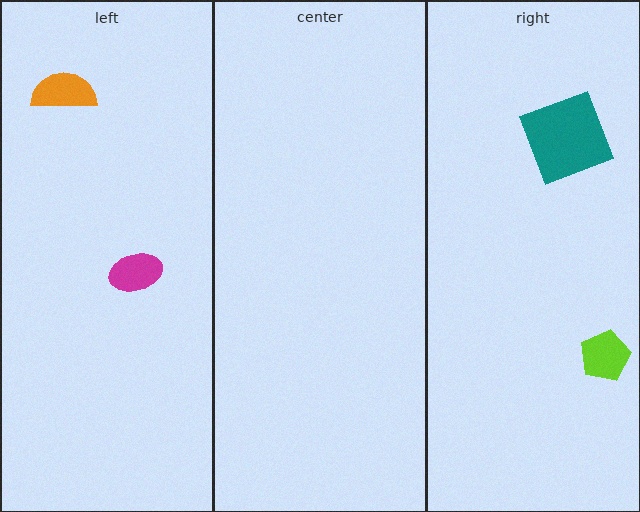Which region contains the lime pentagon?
The right region.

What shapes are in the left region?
The magenta ellipse, the orange semicircle.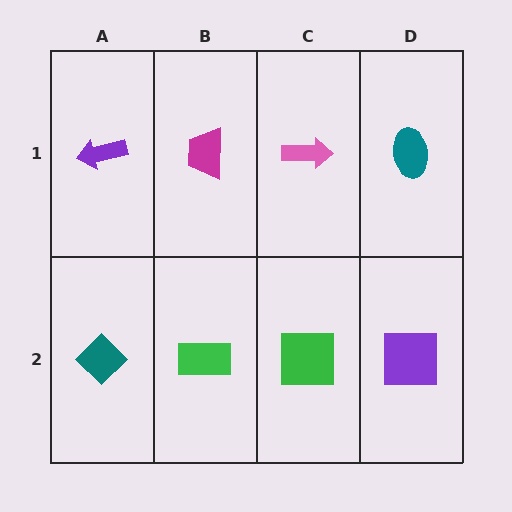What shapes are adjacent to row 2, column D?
A teal ellipse (row 1, column D), a green square (row 2, column C).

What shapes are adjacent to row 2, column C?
A pink arrow (row 1, column C), a green rectangle (row 2, column B), a purple square (row 2, column D).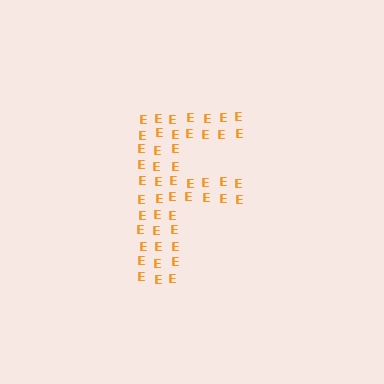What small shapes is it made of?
It is made of small letter E's.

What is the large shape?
The large shape is the letter F.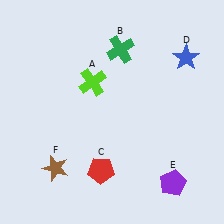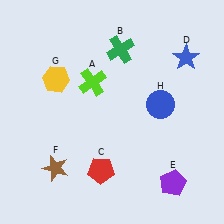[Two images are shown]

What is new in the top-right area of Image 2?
A blue circle (H) was added in the top-right area of Image 2.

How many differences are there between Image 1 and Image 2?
There are 2 differences between the two images.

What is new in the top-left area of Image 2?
A yellow hexagon (G) was added in the top-left area of Image 2.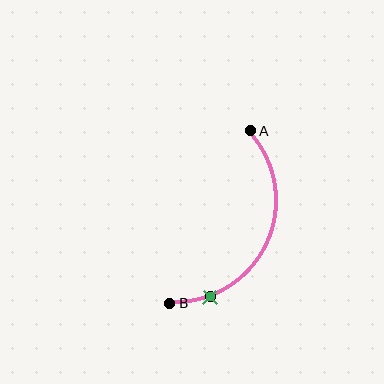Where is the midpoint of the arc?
The arc midpoint is the point on the curve farthest from the straight line joining A and B. It sits to the right of that line.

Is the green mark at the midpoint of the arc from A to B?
No. The green mark lies on the arc but is closer to endpoint B. The arc midpoint would be at the point on the curve equidistant along the arc from both A and B.